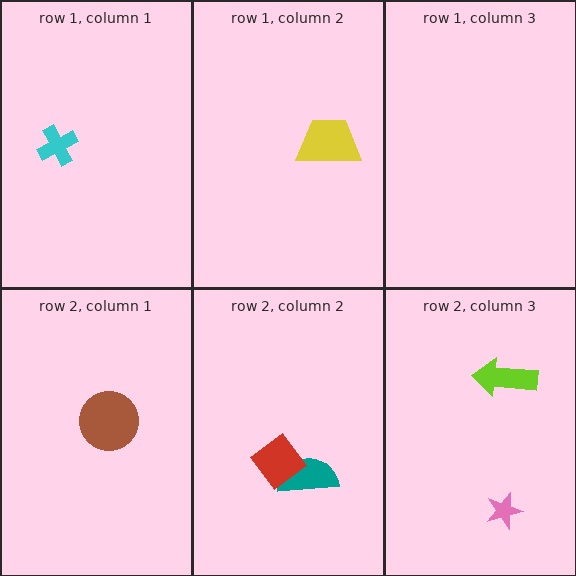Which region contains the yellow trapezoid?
The row 1, column 2 region.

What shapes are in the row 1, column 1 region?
The cyan cross.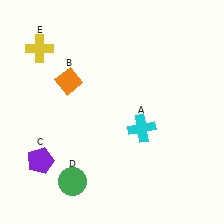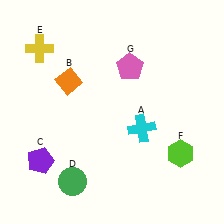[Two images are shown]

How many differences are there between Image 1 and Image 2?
There are 2 differences between the two images.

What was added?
A lime hexagon (F), a pink pentagon (G) were added in Image 2.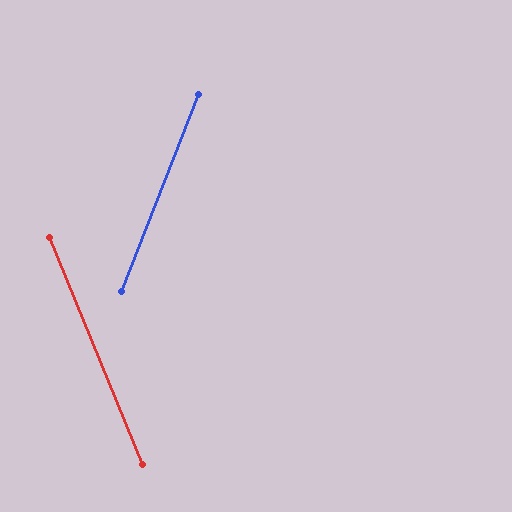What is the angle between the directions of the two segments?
Approximately 44 degrees.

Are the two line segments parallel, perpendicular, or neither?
Neither parallel nor perpendicular — they differ by about 44°.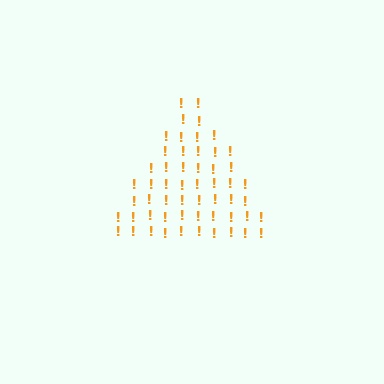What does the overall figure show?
The overall figure shows a triangle.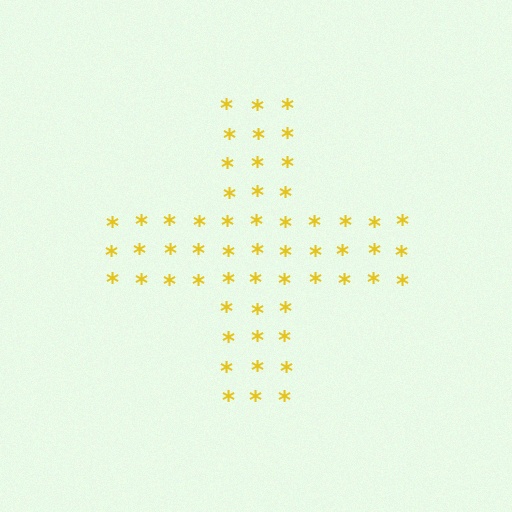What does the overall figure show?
The overall figure shows a cross.